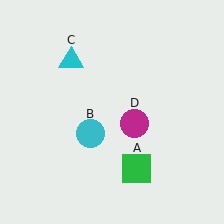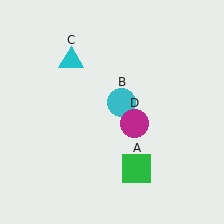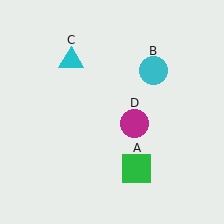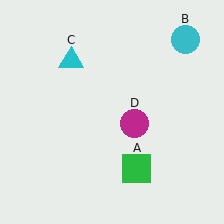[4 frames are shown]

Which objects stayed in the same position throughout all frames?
Green square (object A) and cyan triangle (object C) and magenta circle (object D) remained stationary.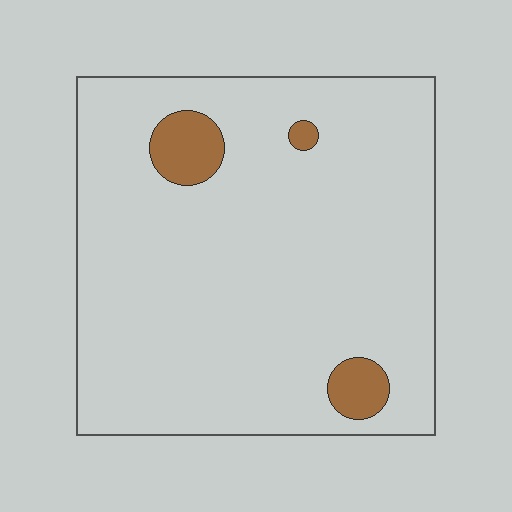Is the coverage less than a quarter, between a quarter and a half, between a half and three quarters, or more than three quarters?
Less than a quarter.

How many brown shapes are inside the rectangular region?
3.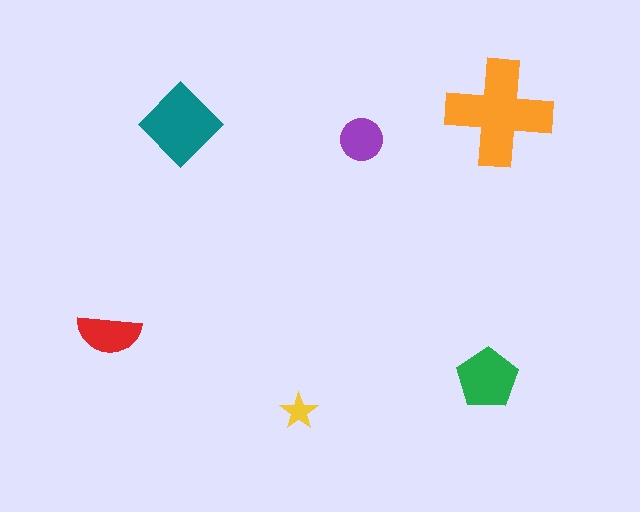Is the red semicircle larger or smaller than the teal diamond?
Smaller.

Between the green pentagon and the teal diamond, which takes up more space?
The teal diamond.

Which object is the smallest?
The yellow star.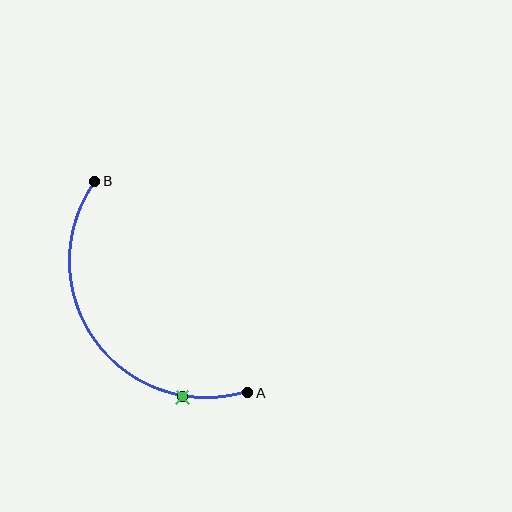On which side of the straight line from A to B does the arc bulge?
The arc bulges below and to the left of the straight line connecting A and B.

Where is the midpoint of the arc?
The arc midpoint is the point on the curve farthest from the straight line joining A and B. It sits below and to the left of that line.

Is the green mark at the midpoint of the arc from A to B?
No. The green mark lies on the arc but is closer to endpoint A. The arc midpoint would be at the point on the curve equidistant along the arc from both A and B.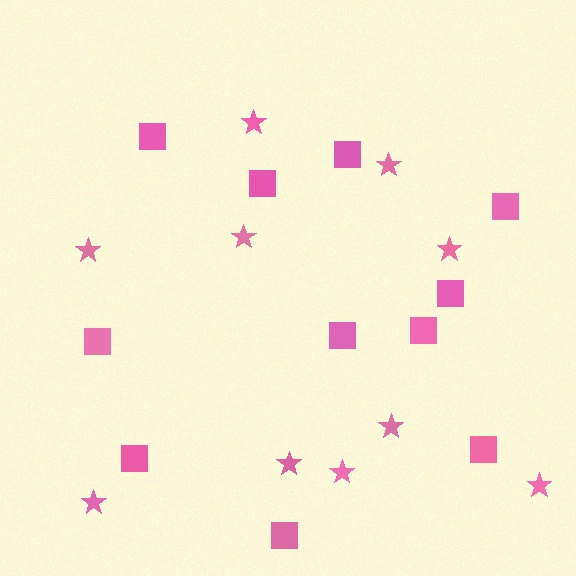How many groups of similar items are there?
There are 2 groups: one group of stars (10) and one group of squares (11).